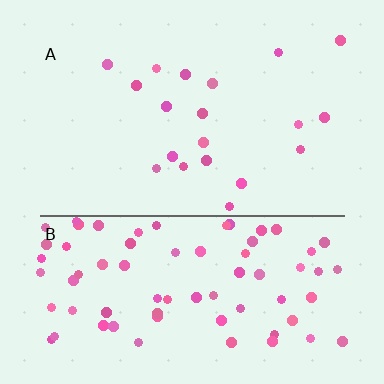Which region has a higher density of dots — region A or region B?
B (the bottom).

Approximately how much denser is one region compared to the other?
Approximately 3.9× — region B over region A.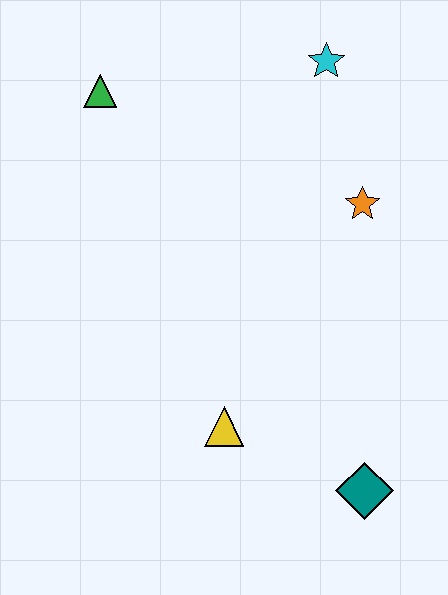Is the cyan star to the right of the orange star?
No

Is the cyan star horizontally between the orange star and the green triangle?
Yes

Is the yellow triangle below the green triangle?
Yes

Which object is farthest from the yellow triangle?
The cyan star is farthest from the yellow triangle.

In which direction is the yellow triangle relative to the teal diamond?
The yellow triangle is to the left of the teal diamond.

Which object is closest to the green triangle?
The cyan star is closest to the green triangle.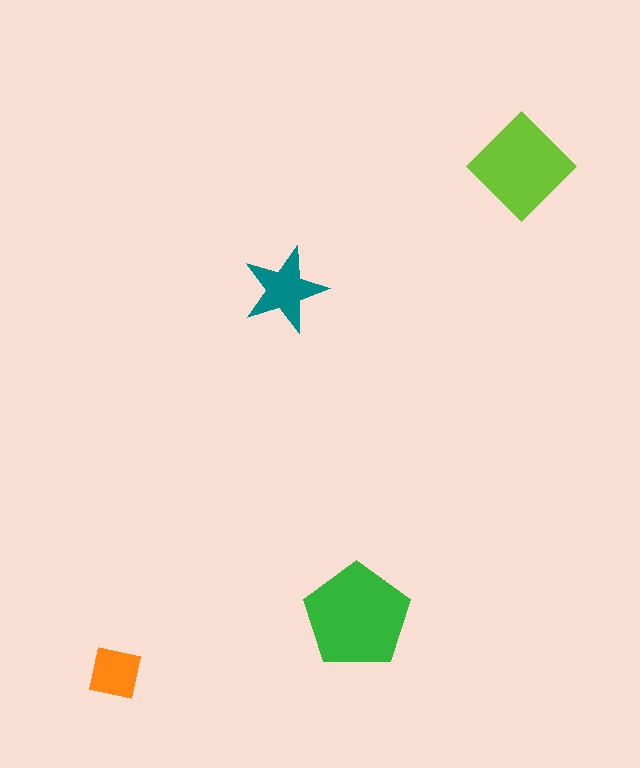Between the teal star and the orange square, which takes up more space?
The teal star.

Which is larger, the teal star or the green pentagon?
The green pentagon.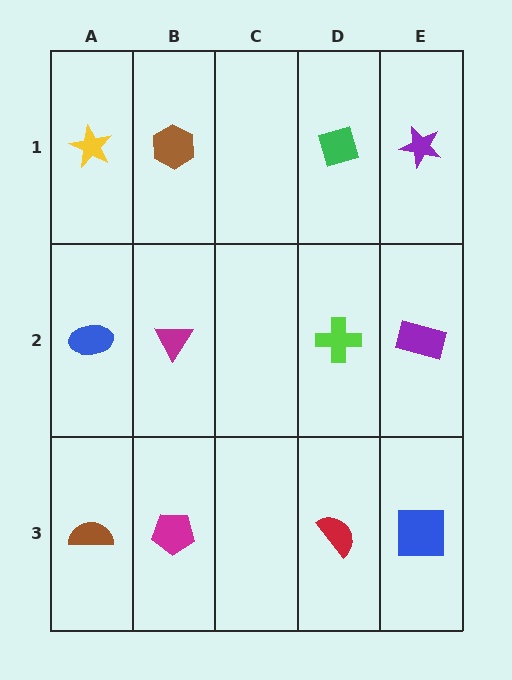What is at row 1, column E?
A purple star.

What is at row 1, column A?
A yellow star.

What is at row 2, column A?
A blue ellipse.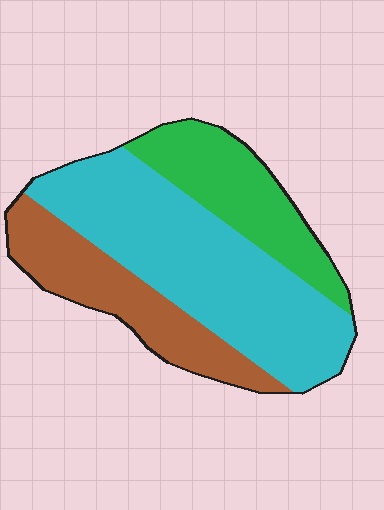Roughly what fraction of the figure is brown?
Brown covers roughly 25% of the figure.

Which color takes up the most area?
Cyan, at roughly 50%.